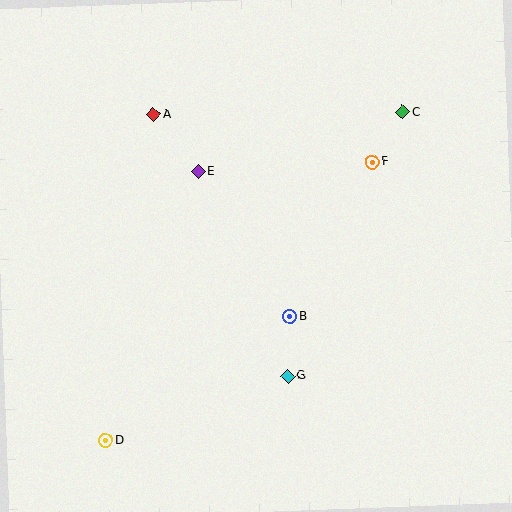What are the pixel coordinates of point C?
Point C is at (402, 112).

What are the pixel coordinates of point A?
Point A is at (154, 115).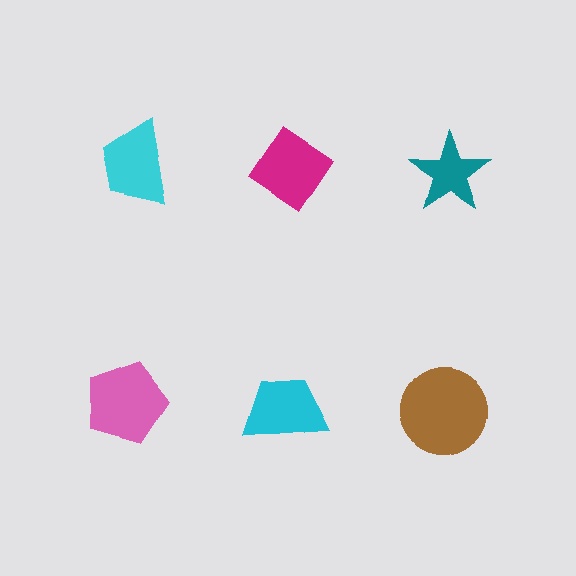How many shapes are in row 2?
3 shapes.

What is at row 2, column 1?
A pink pentagon.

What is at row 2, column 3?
A brown circle.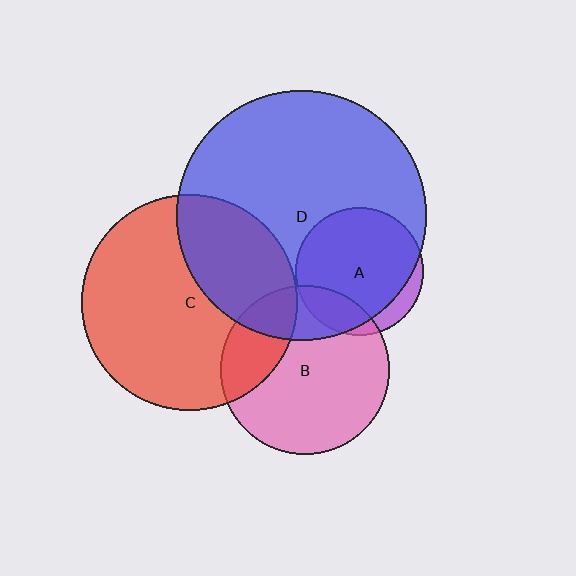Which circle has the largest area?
Circle D (blue).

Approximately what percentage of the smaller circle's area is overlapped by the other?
Approximately 30%.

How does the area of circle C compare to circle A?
Approximately 2.9 times.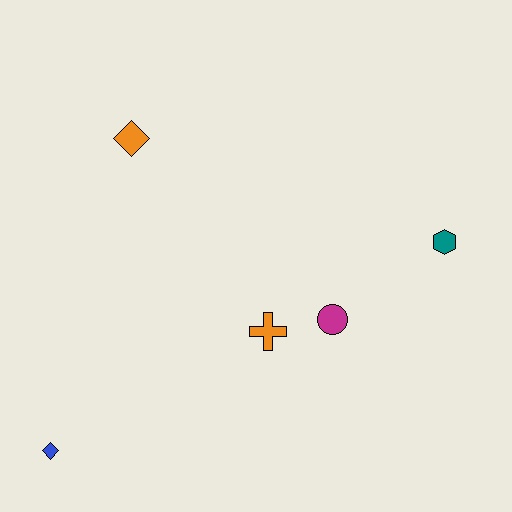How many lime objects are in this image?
There are no lime objects.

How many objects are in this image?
There are 5 objects.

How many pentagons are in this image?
There are no pentagons.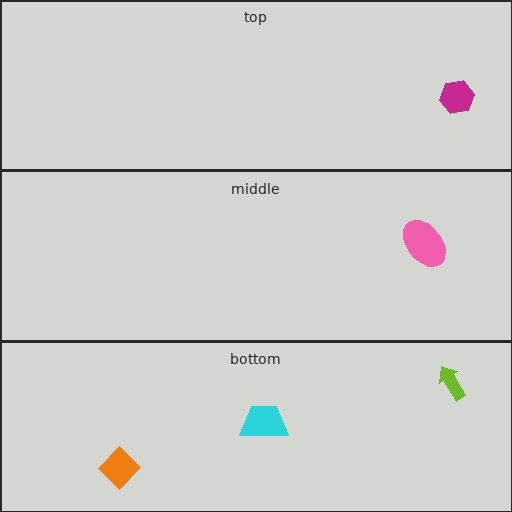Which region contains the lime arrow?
The bottom region.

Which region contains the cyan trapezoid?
The bottom region.